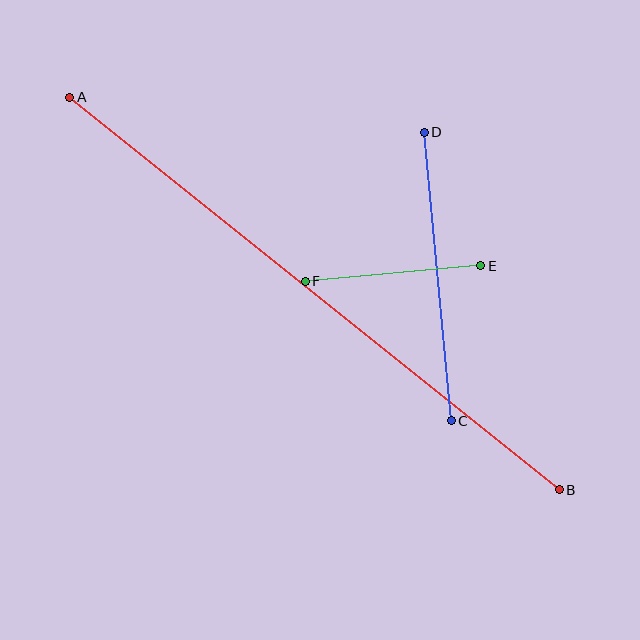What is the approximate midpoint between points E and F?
The midpoint is at approximately (393, 274) pixels.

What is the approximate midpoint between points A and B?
The midpoint is at approximately (315, 293) pixels.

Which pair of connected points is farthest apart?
Points A and B are farthest apart.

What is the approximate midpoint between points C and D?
The midpoint is at approximately (438, 277) pixels.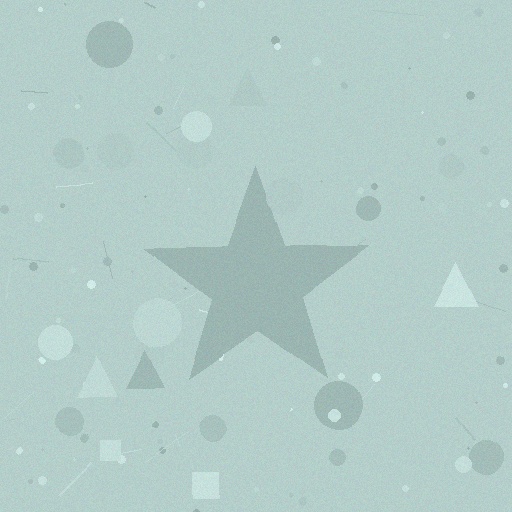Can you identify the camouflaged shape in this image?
The camouflaged shape is a star.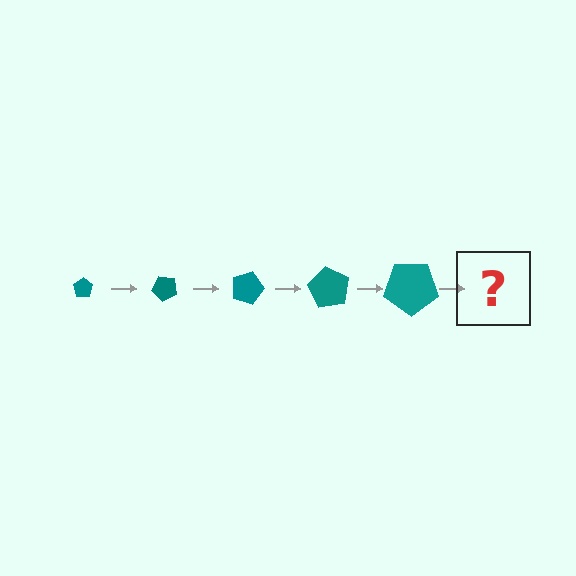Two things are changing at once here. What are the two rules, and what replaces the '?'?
The two rules are that the pentagon grows larger each step and it rotates 45 degrees each step. The '?' should be a pentagon, larger than the previous one and rotated 225 degrees from the start.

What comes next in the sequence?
The next element should be a pentagon, larger than the previous one and rotated 225 degrees from the start.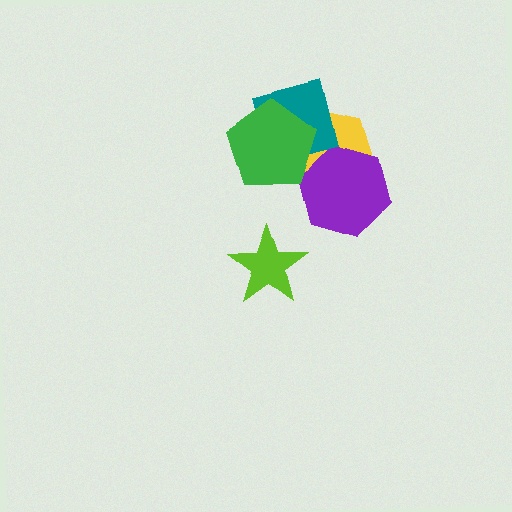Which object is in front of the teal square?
The green pentagon is in front of the teal square.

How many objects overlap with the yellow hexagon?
3 objects overlap with the yellow hexagon.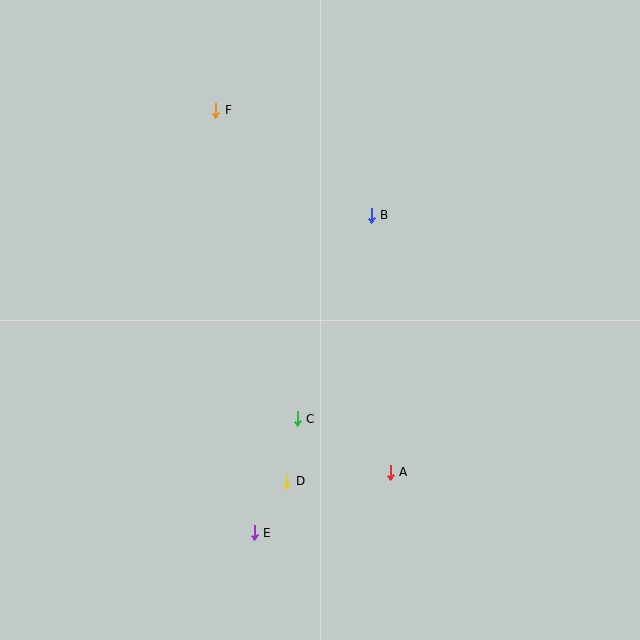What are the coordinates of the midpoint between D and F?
The midpoint between D and F is at (251, 296).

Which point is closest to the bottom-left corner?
Point E is closest to the bottom-left corner.